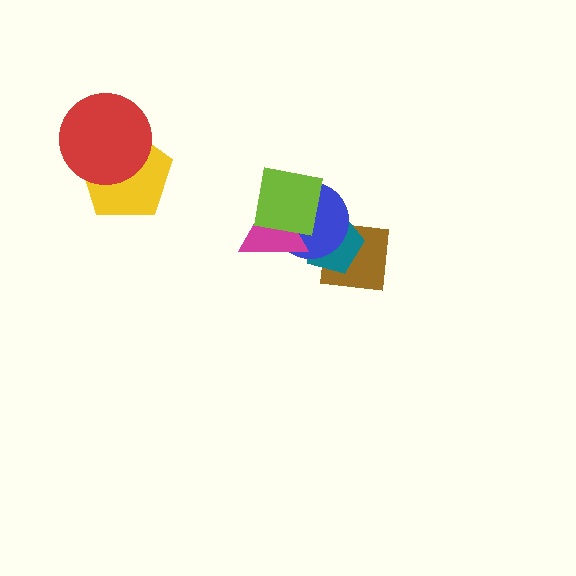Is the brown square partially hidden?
Yes, it is partially covered by another shape.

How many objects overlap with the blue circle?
4 objects overlap with the blue circle.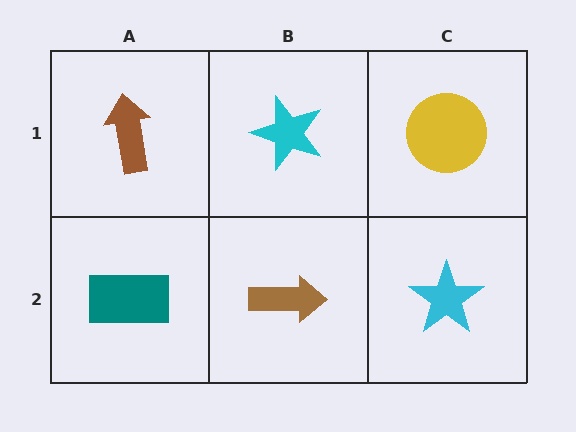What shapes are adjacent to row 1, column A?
A teal rectangle (row 2, column A), a cyan star (row 1, column B).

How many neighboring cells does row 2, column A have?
2.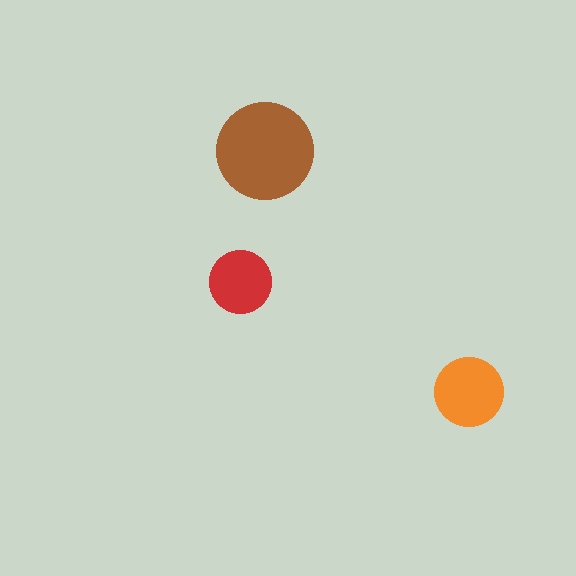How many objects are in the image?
There are 3 objects in the image.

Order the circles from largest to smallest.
the brown one, the orange one, the red one.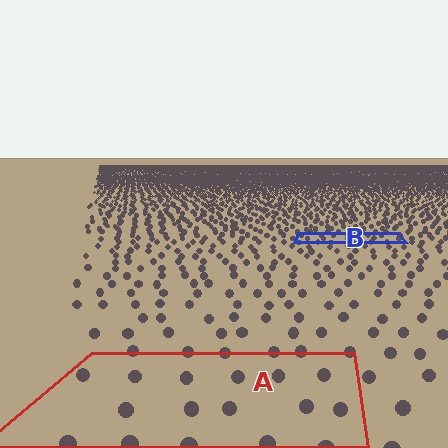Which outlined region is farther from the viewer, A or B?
Region B is farther from the viewer — the texture elements inside it appear smaller and more densely packed.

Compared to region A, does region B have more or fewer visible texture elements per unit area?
Region B has more texture elements per unit area — they are packed more densely because it is farther away.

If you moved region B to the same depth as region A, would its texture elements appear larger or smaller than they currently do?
They would appear larger. At a closer depth, the same texture elements are projected at a bigger on-screen size.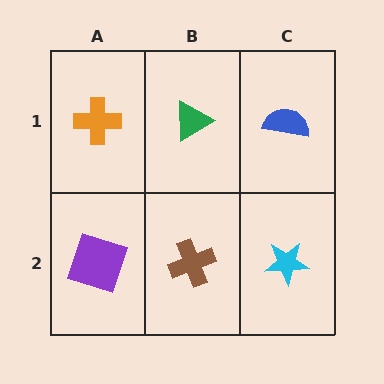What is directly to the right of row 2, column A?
A brown cross.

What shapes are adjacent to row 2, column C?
A blue semicircle (row 1, column C), a brown cross (row 2, column B).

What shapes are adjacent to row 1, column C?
A cyan star (row 2, column C), a green triangle (row 1, column B).